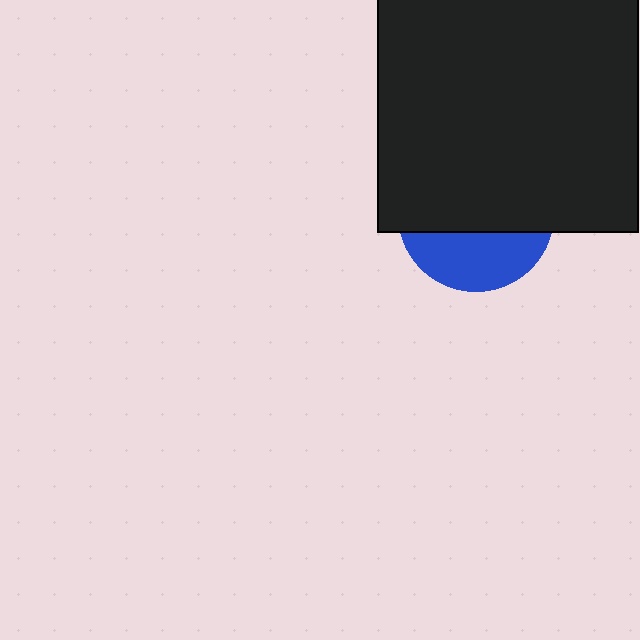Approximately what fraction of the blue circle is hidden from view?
Roughly 65% of the blue circle is hidden behind the black square.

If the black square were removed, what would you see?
You would see the complete blue circle.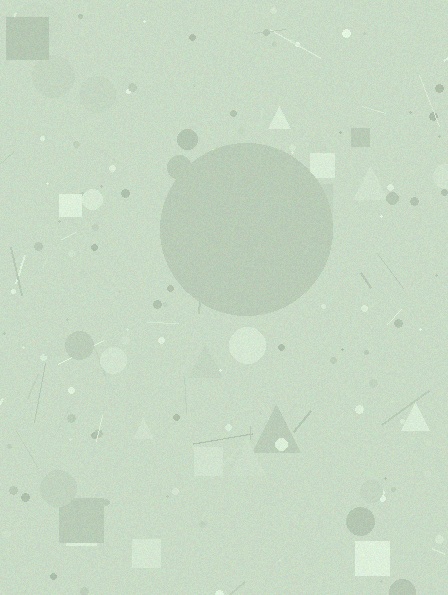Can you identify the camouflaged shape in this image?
The camouflaged shape is a circle.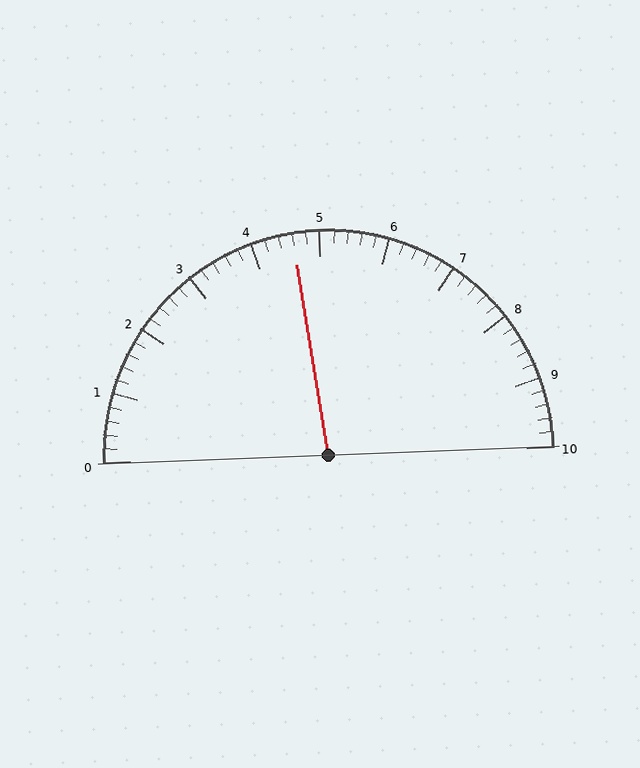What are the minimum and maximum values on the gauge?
The gauge ranges from 0 to 10.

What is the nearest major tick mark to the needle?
The nearest major tick mark is 5.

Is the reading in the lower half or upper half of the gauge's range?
The reading is in the lower half of the range (0 to 10).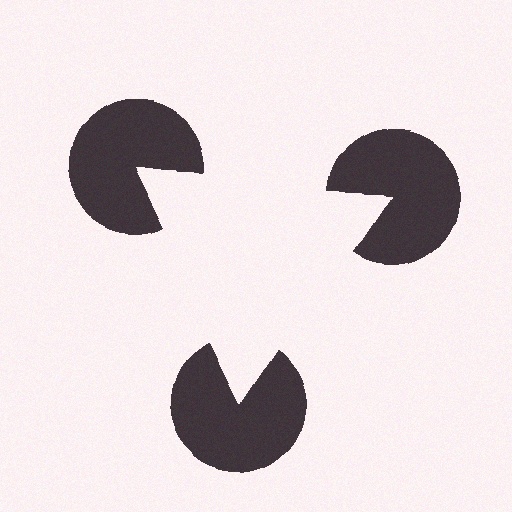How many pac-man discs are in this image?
There are 3 — one at each vertex of the illusory triangle.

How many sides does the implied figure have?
3 sides.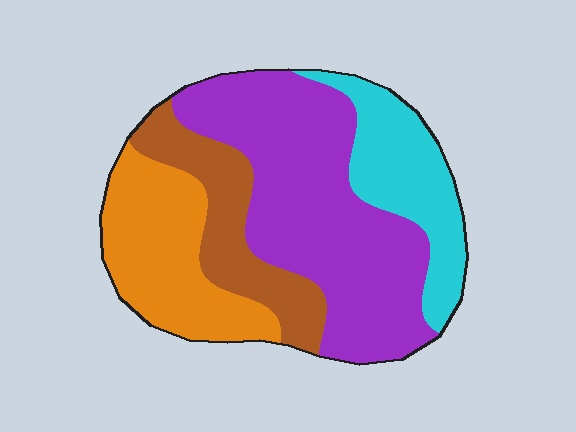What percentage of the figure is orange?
Orange covers about 20% of the figure.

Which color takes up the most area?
Purple, at roughly 45%.